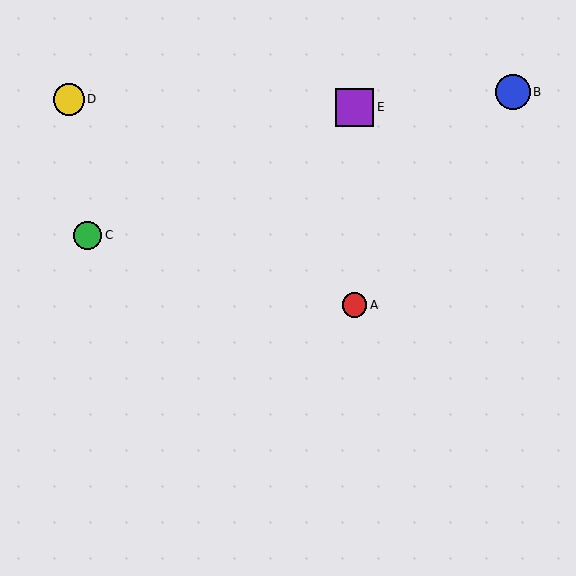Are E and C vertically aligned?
No, E is at x≈354 and C is at x≈87.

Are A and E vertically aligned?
Yes, both are at x≈354.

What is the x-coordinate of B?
Object B is at x≈513.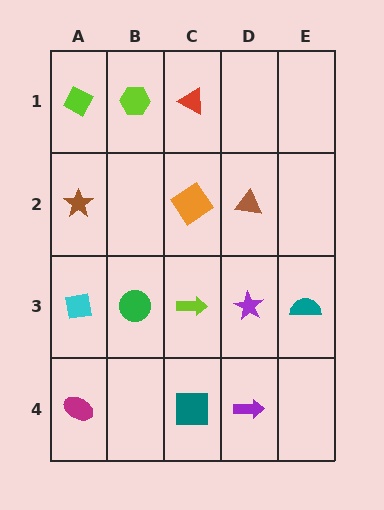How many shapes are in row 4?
3 shapes.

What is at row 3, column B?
A green circle.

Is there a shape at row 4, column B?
No, that cell is empty.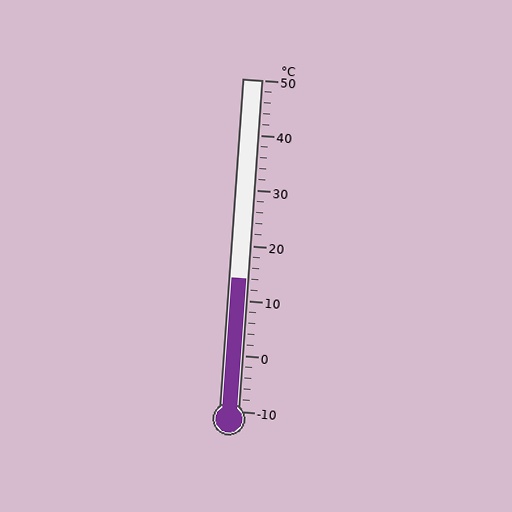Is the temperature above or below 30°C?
The temperature is below 30°C.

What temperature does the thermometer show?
The thermometer shows approximately 14°C.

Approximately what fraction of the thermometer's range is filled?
The thermometer is filled to approximately 40% of its range.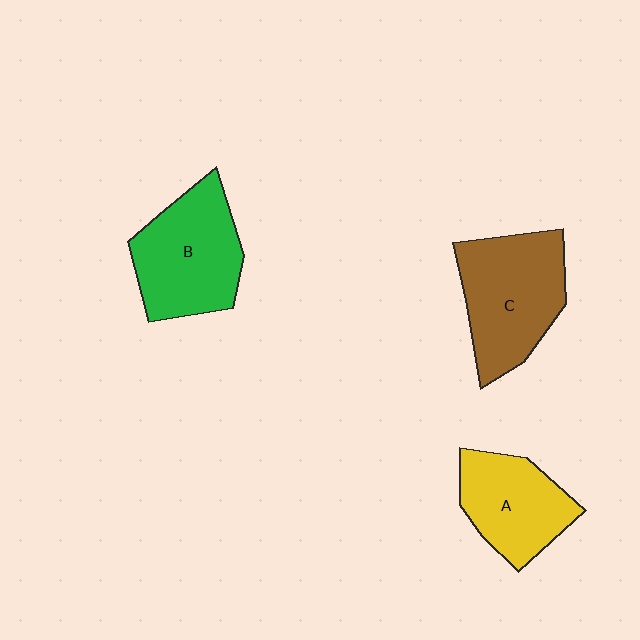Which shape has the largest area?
Shape C (brown).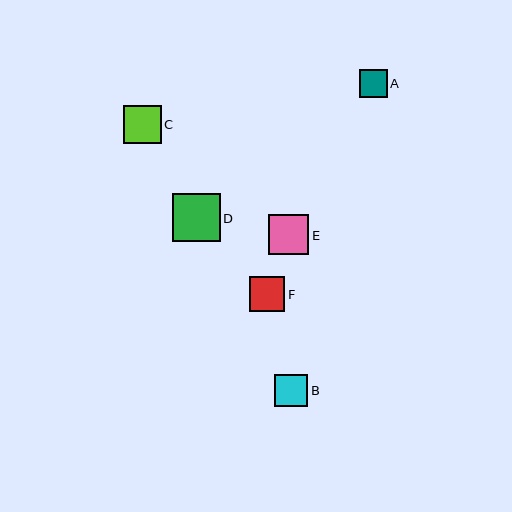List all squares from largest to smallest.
From largest to smallest: D, E, C, F, B, A.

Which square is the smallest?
Square A is the smallest with a size of approximately 27 pixels.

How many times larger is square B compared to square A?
Square B is approximately 1.2 times the size of square A.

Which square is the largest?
Square D is the largest with a size of approximately 48 pixels.